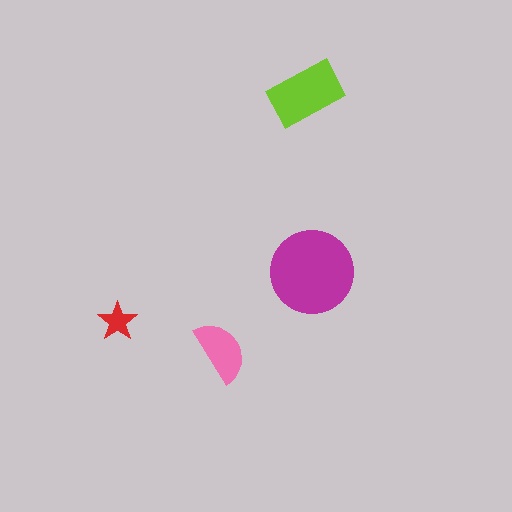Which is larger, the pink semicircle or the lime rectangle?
The lime rectangle.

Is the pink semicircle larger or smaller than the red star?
Larger.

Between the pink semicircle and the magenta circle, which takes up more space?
The magenta circle.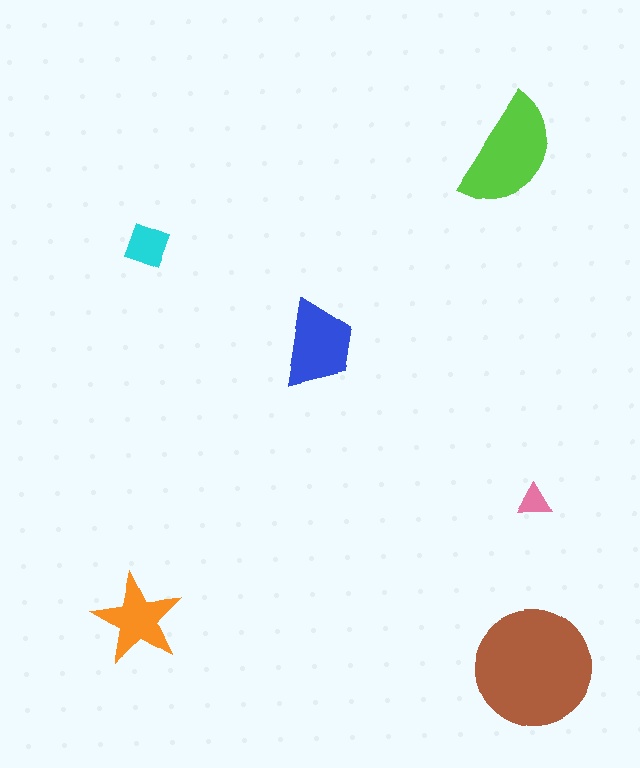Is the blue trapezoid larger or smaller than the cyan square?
Larger.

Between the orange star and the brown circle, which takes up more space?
The brown circle.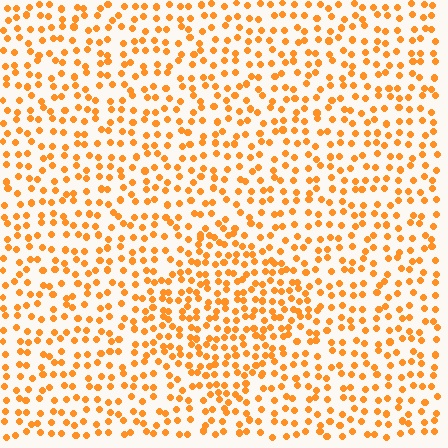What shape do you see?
I see a diamond.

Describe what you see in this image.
The image contains small orange elements arranged at two different densities. A diamond-shaped region is visible where the elements are more densely packed than the surrounding area.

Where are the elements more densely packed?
The elements are more densely packed inside the diamond boundary.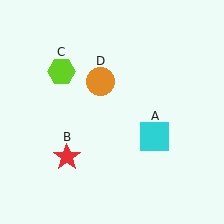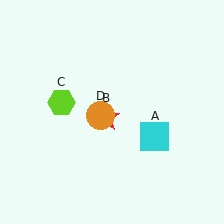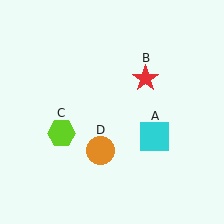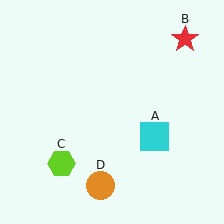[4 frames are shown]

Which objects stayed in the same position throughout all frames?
Cyan square (object A) remained stationary.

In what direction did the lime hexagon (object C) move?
The lime hexagon (object C) moved down.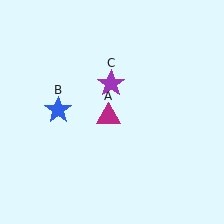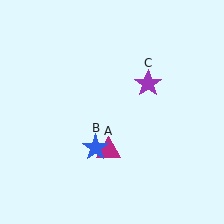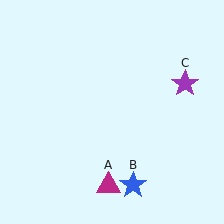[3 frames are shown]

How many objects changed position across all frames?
3 objects changed position: magenta triangle (object A), blue star (object B), purple star (object C).